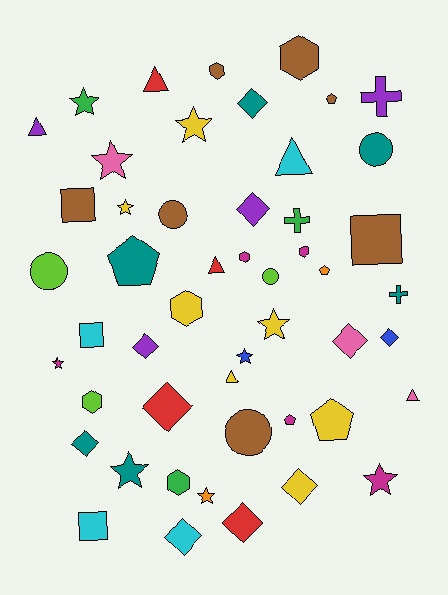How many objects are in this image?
There are 50 objects.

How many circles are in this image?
There are 5 circles.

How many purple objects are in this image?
There are 4 purple objects.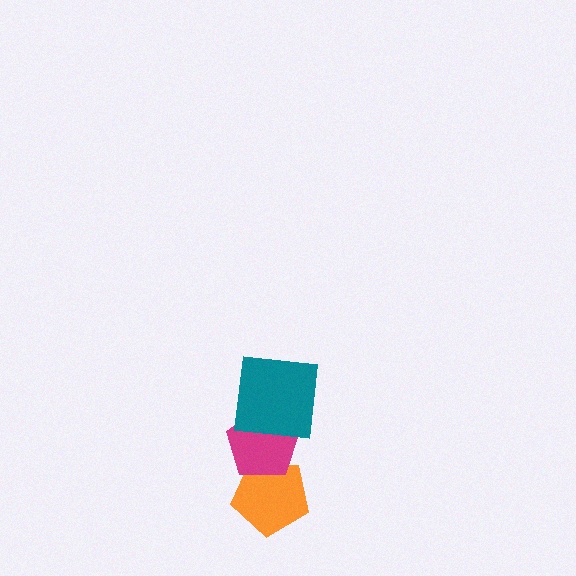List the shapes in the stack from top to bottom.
From top to bottom: the teal square, the magenta pentagon, the orange pentagon.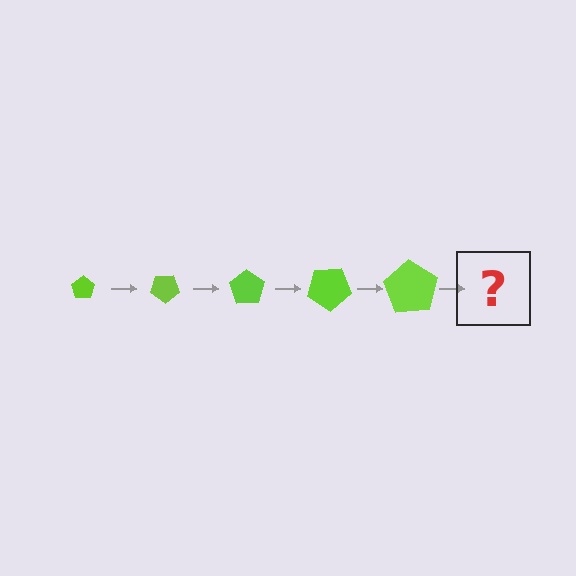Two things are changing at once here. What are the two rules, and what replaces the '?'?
The two rules are that the pentagon grows larger each step and it rotates 35 degrees each step. The '?' should be a pentagon, larger than the previous one and rotated 175 degrees from the start.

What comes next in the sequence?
The next element should be a pentagon, larger than the previous one and rotated 175 degrees from the start.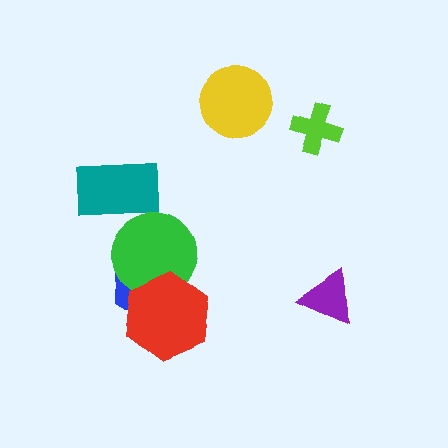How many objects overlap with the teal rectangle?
0 objects overlap with the teal rectangle.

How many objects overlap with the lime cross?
0 objects overlap with the lime cross.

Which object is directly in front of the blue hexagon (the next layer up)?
The green circle is directly in front of the blue hexagon.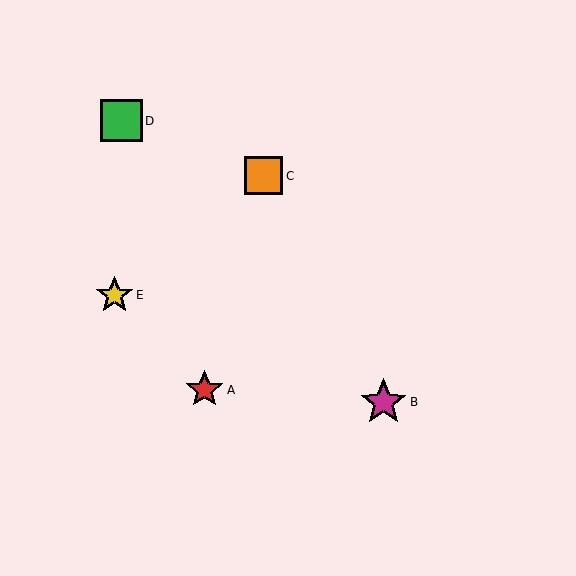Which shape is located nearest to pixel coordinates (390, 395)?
The magenta star (labeled B) at (384, 402) is nearest to that location.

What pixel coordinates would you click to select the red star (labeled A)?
Click at (205, 390) to select the red star A.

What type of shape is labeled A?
Shape A is a red star.